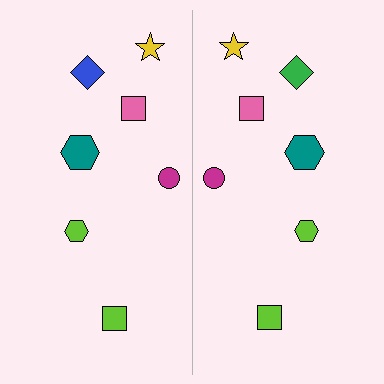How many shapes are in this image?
There are 14 shapes in this image.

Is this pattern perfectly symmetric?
No, the pattern is not perfectly symmetric. The green diamond on the right side breaks the symmetry — its mirror counterpart is blue.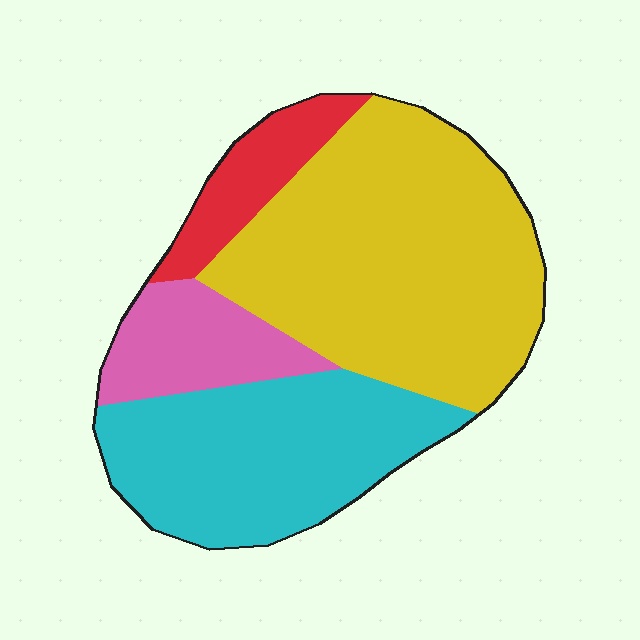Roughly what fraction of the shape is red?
Red covers roughly 10% of the shape.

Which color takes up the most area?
Yellow, at roughly 45%.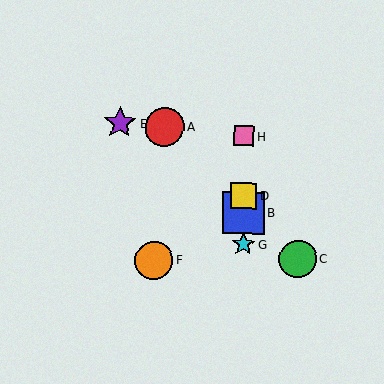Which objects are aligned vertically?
Objects B, D, G, H are aligned vertically.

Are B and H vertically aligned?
Yes, both are at x≈243.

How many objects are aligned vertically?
4 objects (B, D, G, H) are aligned vertically.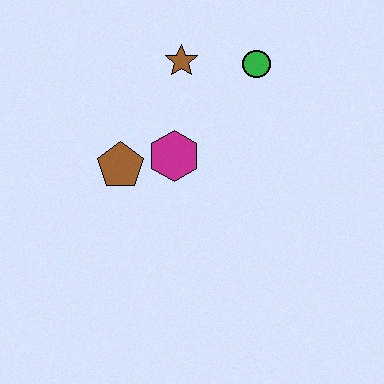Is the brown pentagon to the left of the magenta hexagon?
Yes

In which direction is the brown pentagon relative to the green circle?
The brown pentagon is to the left of the green circle.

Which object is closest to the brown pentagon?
The magenta hexagon is closest to the brown pentagon.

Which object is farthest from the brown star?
The brown pentagon is farthest from the brown star.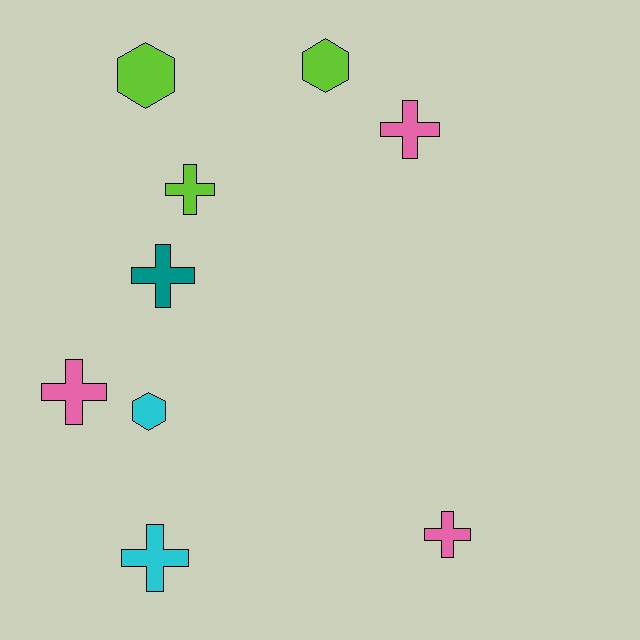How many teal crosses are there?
There is 1 teal cross.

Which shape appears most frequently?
Cross, with 6 objects.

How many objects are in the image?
There are 9 objects.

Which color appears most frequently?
Pink, with 3 objects.